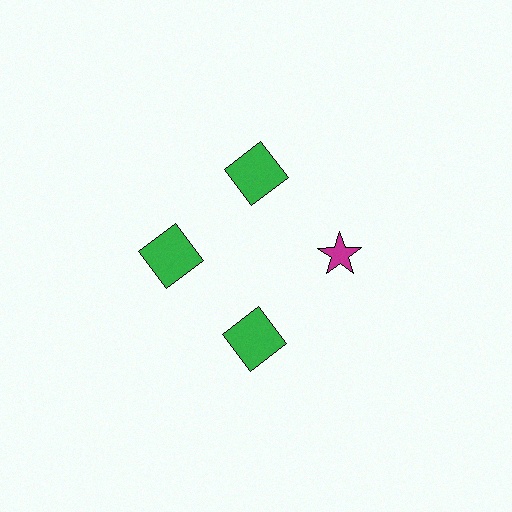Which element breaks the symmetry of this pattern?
The magenta star at roughly the 3 o'clock position breaks the symmetry. All other shapes are green squares.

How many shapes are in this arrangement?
There are 4 shapes arranged in a ring pattern.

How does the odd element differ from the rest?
It differs in both color (magenta instead of green) and shape (star instead of square).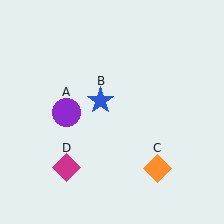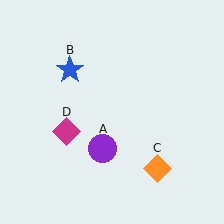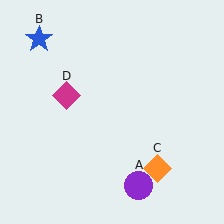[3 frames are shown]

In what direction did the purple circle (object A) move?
The purple circle (object A) moved down and to the right.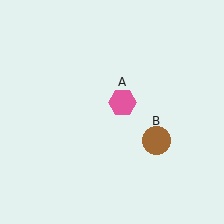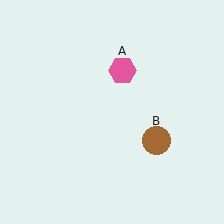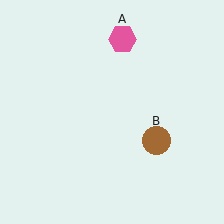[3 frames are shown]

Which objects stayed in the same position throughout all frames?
Brown circle (object B) remained stationary.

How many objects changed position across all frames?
1 object changed position: pink hexagon (object A).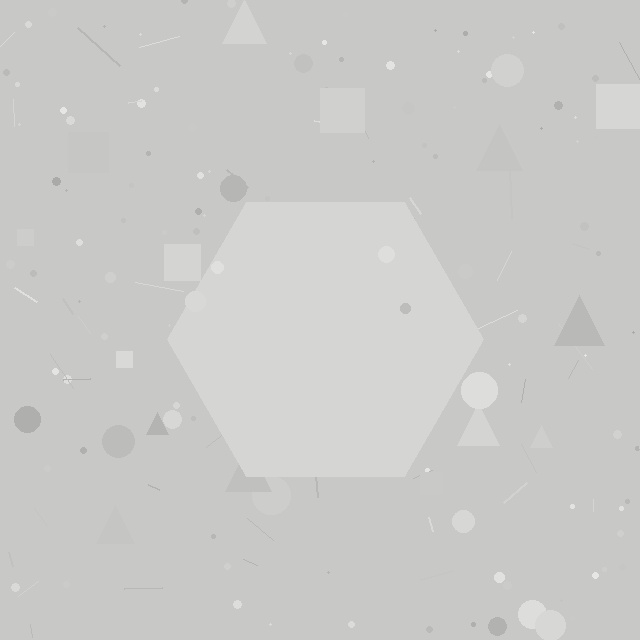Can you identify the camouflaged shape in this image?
The camouflaged shape is a hexagon.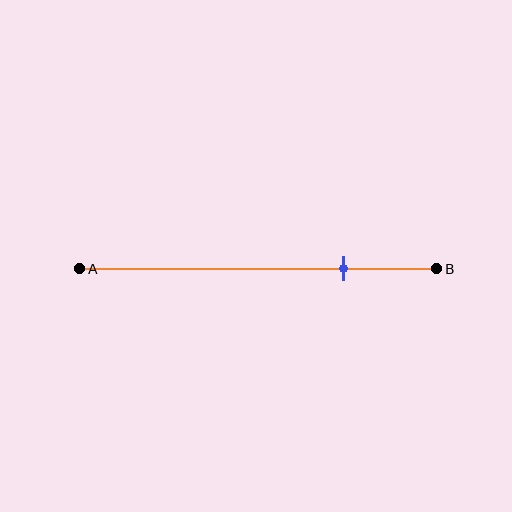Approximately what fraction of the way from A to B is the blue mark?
The blue mark is approximately 75% of the way from A to B.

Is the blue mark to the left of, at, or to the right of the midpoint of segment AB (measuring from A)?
The blue mark is to the right of the midpoint of segment AB.